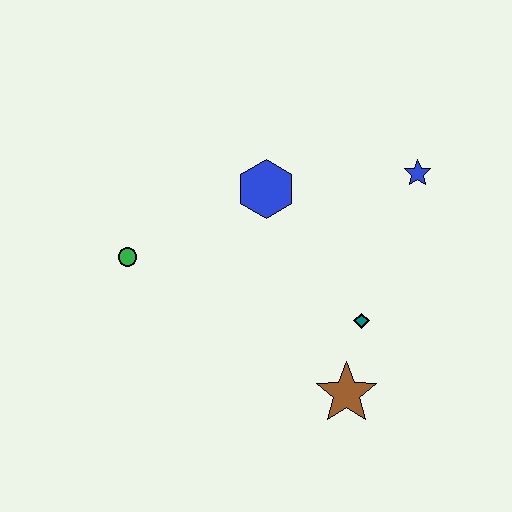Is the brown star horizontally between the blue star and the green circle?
Yes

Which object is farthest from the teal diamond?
The green circle is farthest from the teal diamond.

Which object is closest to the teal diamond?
The brown star is closest to the teal diamond.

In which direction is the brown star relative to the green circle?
The brown star is to the right of the green circle.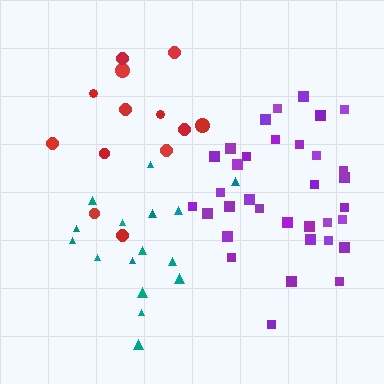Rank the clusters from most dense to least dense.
purple, teal, red.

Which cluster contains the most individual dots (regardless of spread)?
Purple (35).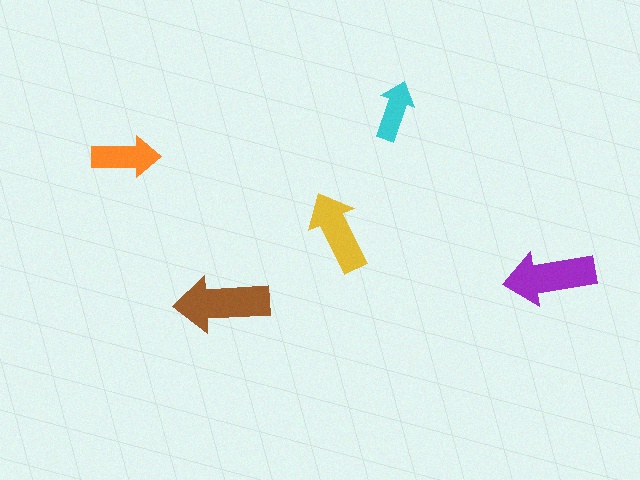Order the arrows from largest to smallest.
the brown one, the purple one, the yellow one, the orange one, the cyan one.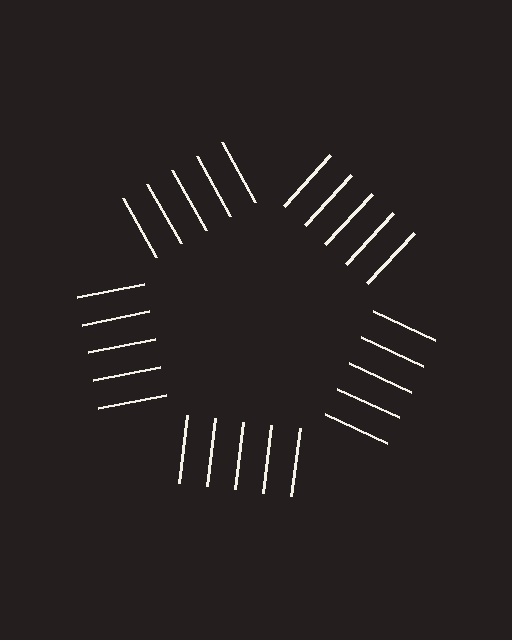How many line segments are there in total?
25 — 5 along each of the 5 edges.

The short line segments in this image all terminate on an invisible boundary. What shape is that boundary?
An illusory pentagon — the line segments terminate on its edges but no continuous stroke is drawn.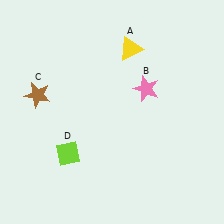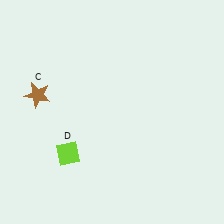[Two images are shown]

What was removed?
The yellow triangle (A), the pink star (B) were removed in Image 2.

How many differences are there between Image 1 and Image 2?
There are 2 differences between the two images.